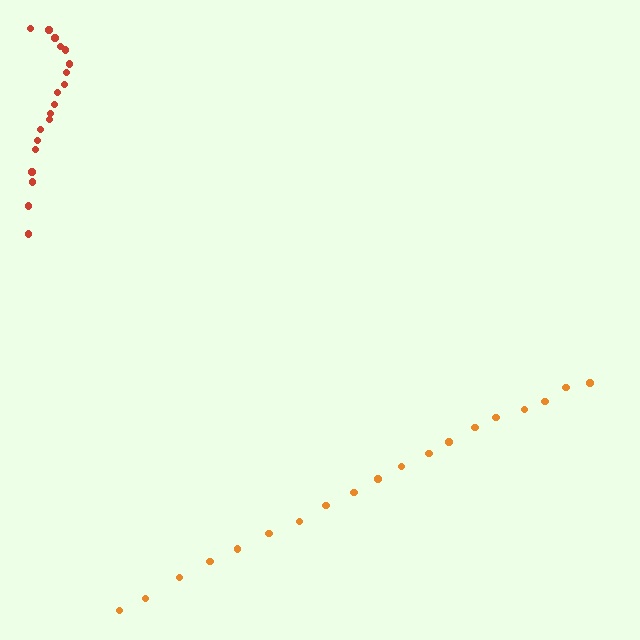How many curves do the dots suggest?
There are 2 distinct paths.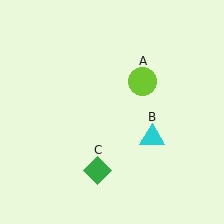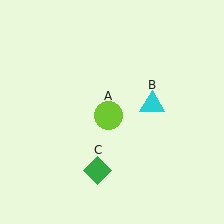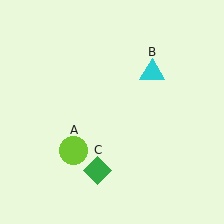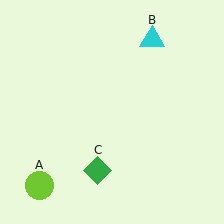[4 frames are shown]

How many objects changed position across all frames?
2 objects changed position: lime circle (object A), cyan triangle (object B).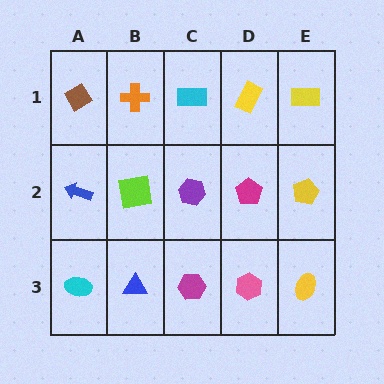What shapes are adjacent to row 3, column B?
A lime square (row 2, column B), a cyan ellipse (row 3, column A), a magenta hexagon (row 3, column C).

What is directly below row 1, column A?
A blue arrow.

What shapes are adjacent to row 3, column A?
A blue arrow (row 2, column A), a blue triangle (row 3, column B).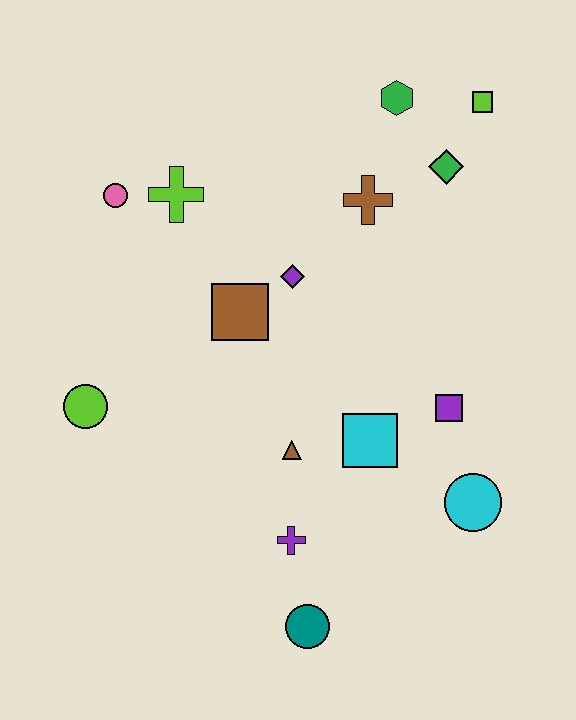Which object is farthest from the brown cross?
The teal circle is farthest from the brown cross.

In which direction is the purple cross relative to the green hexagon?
The purple cross is below the green hexagon.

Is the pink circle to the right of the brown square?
No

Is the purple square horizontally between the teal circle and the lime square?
Yes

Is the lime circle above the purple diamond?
No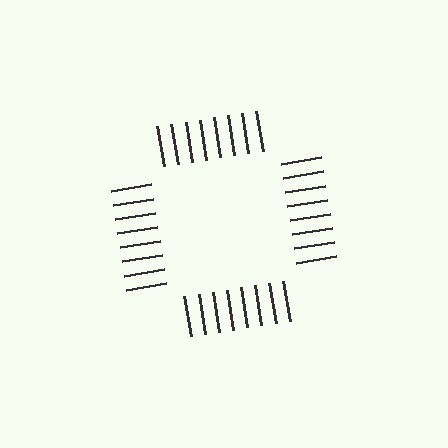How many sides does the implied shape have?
4 sides — the line-ends trace a square.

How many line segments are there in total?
32 — 8 along each of the 4 edges.